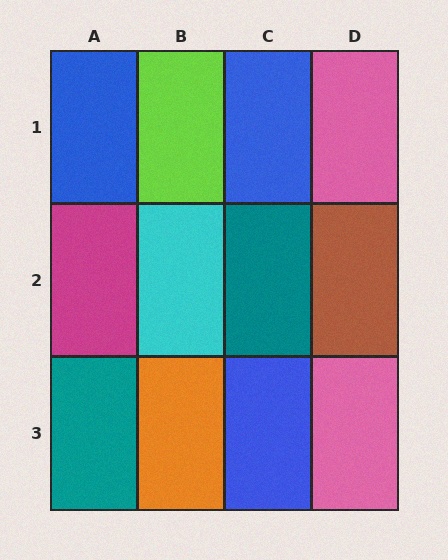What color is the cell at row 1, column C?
Blue.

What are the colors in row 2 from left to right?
Magenta, cyan, teal, brown.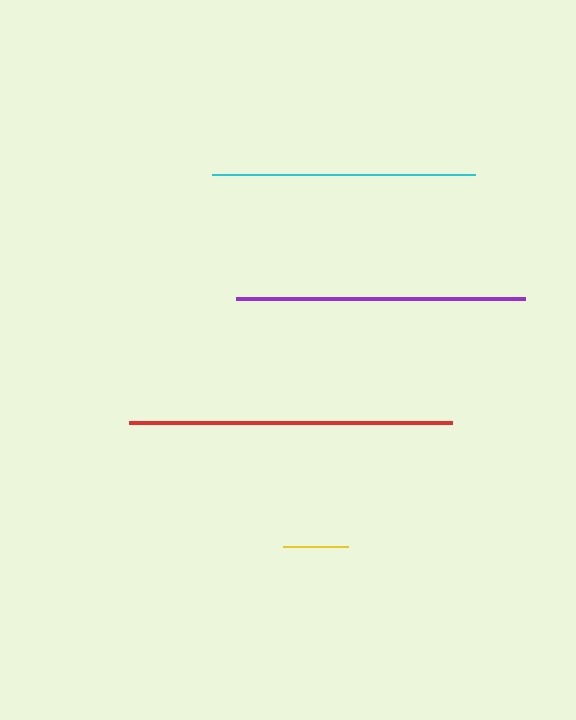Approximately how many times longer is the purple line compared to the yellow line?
The purple line is approximately 4.5 times the length of the yellow line.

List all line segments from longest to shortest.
From longest to shortest: red, purple, cyan, yellow.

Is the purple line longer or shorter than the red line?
The red line is longer than the purple line.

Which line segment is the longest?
The red line is the longest at approximately 323 pixels.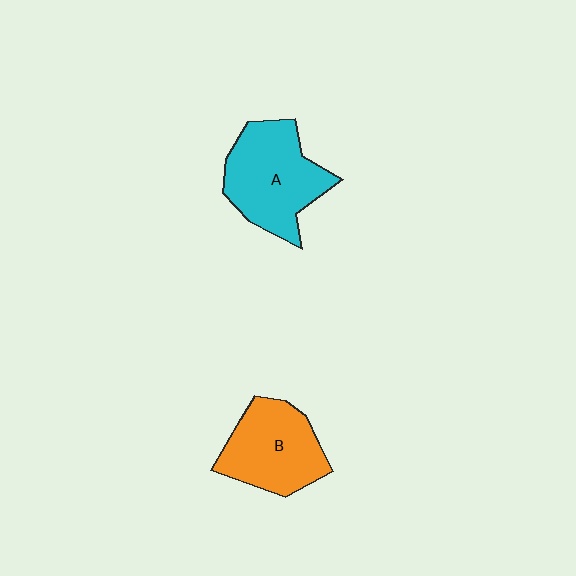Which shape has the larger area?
Shape A (cyan).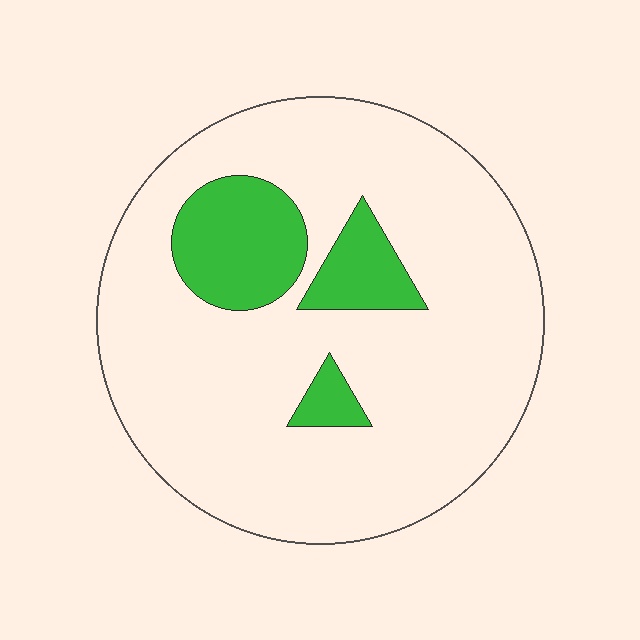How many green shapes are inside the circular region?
3.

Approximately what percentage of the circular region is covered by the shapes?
Approximately 15%.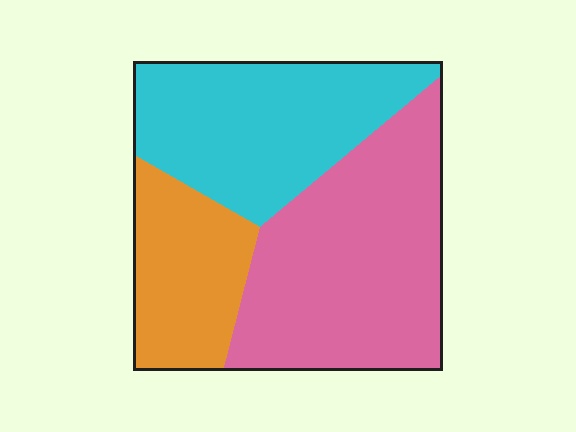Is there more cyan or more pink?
Pink.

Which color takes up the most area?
Pink, at roughly 45%.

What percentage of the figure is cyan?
Cyan covers 34% of the figure.